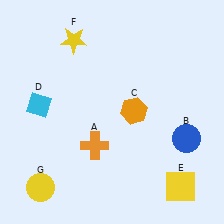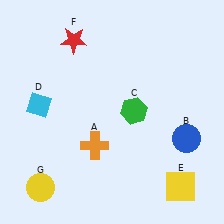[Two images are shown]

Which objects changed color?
C changed from orange to green. F changed from yellow to red.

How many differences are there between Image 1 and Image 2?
There are 2 differences between the two images.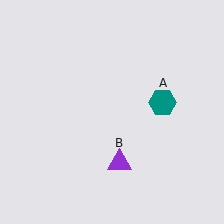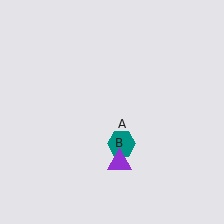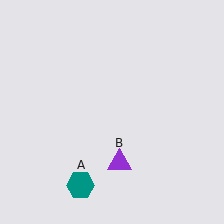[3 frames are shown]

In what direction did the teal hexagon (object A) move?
The teal hexagon (object A) moved down and to the left.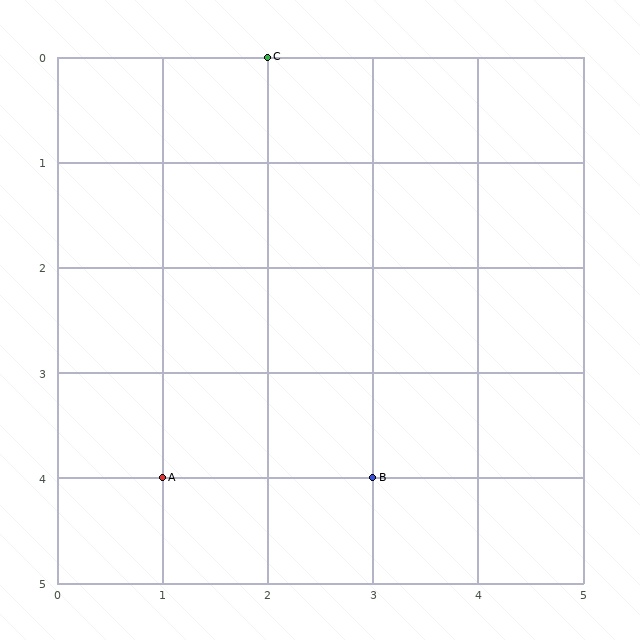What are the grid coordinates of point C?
Point C is at grid coordinates (2, 0).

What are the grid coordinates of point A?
Point A is at grid coordinates (1, 4).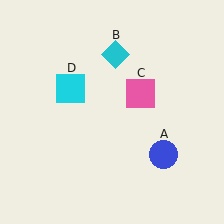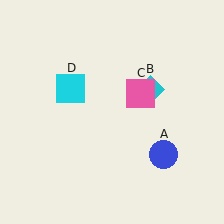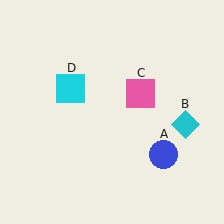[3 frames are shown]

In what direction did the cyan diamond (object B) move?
The cyan diamond (object B) moved down and to the right.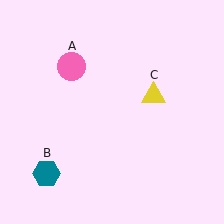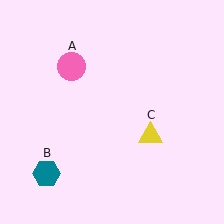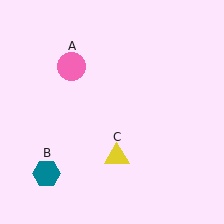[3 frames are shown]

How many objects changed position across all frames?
1 object changed position: yellow triangle (object C).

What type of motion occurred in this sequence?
The yellow triangle (object C) rotated clockwise around the center of the scene.